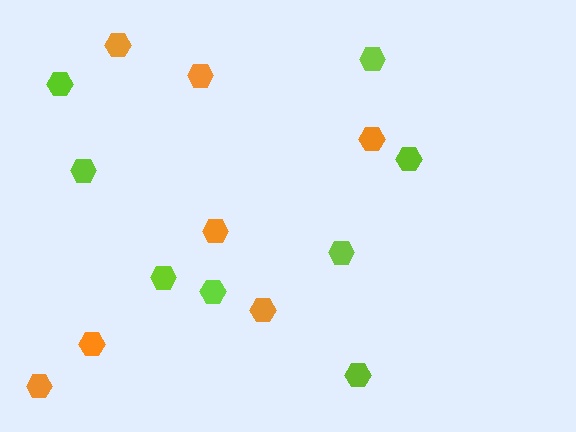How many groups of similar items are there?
There are 2 groups: one group of orange hexagons (7) and one group of lime hexagons (8).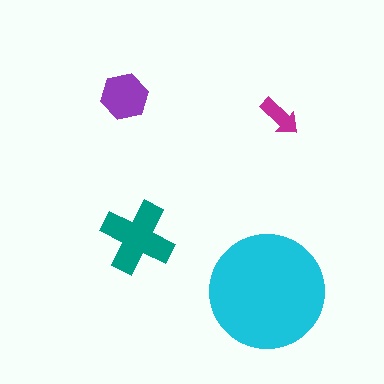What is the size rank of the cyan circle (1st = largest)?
1st.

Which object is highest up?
The purple hexagon is topmost.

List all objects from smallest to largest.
The magenta arrow, the purple hexagon, the teal cross, the cyan circle.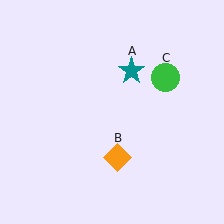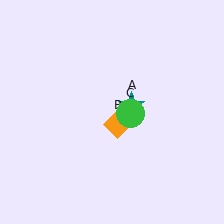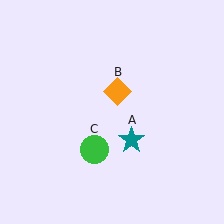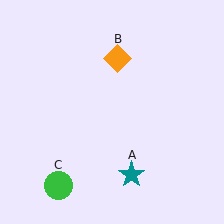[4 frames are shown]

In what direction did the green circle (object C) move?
The green circle (object C) moved down and to the left.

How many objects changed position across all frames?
3 objects changed position: teal star (object A), orange diamond (object B), green circle (object C).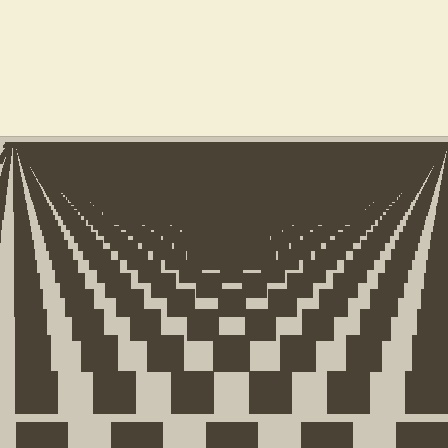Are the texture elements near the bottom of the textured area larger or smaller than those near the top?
Larger. Near the bottom, elements are closer to the viewer and appear at a bigger on-screen size.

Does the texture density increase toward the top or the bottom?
Density increases toward the top.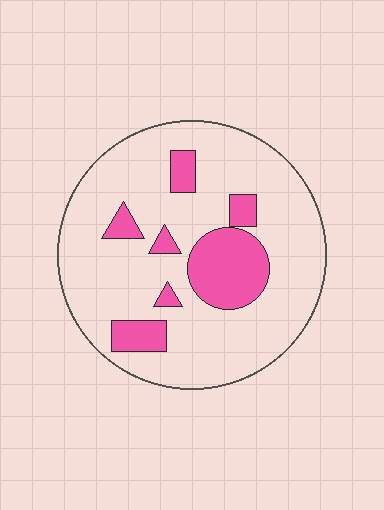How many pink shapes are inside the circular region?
7.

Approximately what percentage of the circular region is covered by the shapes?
Approximately 20%.